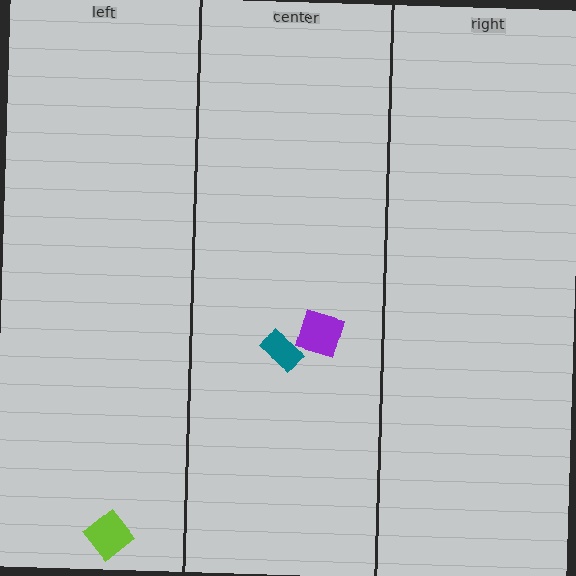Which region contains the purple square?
The center region.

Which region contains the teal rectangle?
The center region.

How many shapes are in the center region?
2.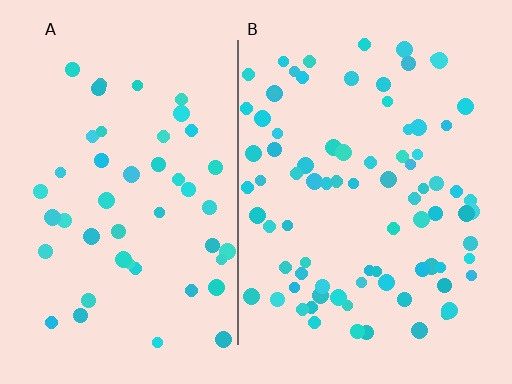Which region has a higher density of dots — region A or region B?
B (the right).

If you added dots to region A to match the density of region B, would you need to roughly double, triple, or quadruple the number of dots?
Approximately double.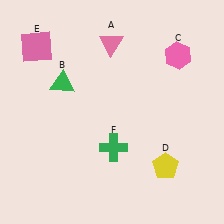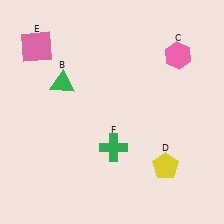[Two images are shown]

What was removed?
The pink triangle (A) was removed in Image 2.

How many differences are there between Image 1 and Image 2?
There is 1 difference between the two images.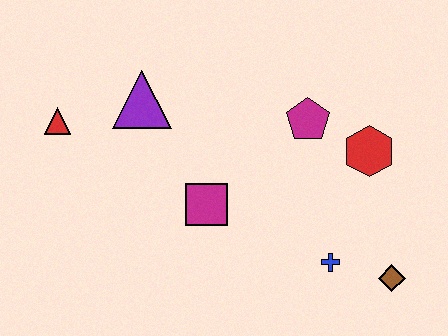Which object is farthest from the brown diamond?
The red triangle is farthest from the brown diamond.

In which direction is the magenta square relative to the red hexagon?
The magenta square is to the left of the red hexagon.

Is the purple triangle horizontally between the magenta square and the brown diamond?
No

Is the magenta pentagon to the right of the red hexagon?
No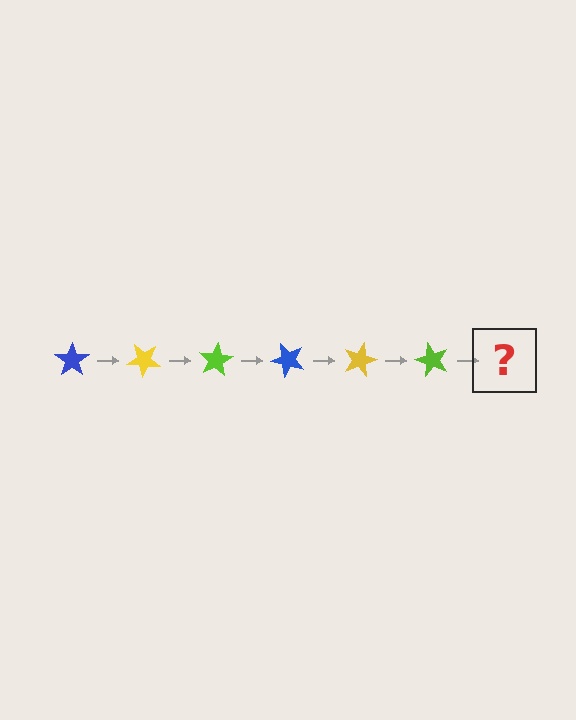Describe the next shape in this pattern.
It should be a blue star, rotated 240 degrees from the start.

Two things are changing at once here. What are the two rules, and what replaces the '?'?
The two rules are that it rotates 40 degrees each step and the color cycles through blue, yellow, and lime. The '?' should be a blue star, rotated 240 degrees from the start.